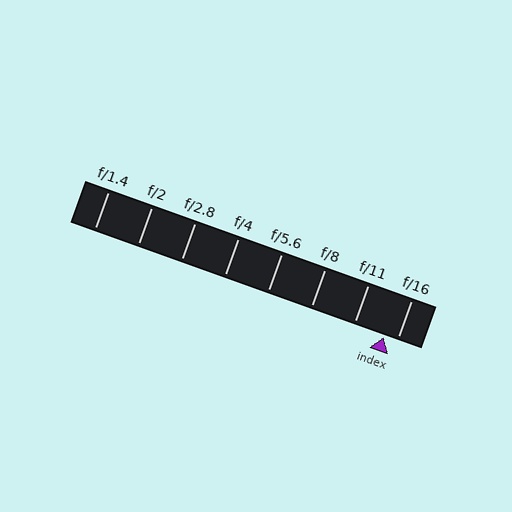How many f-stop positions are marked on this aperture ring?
There are 8 f-stop positions marked.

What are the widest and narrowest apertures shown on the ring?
The widest aperture shown is f/1.4 and the narrowest is f/16.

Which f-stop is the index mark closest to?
The index mark is closest to f/16.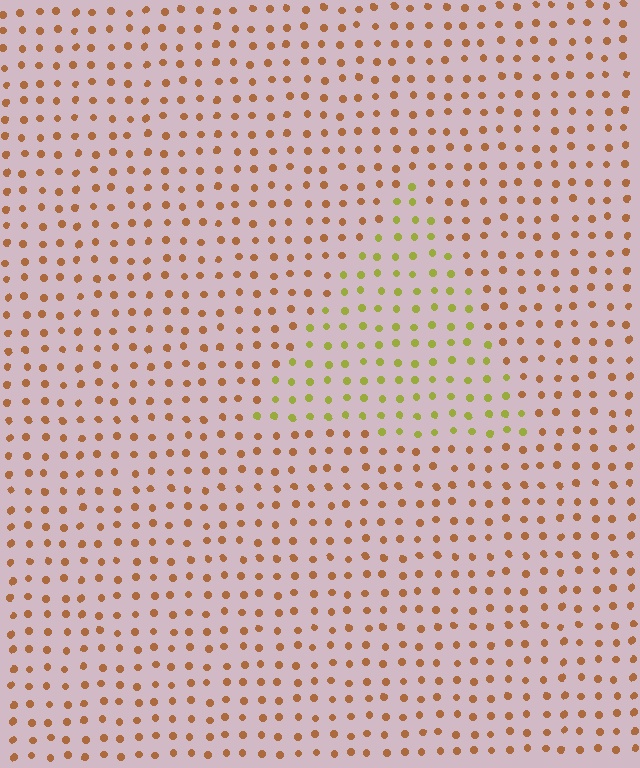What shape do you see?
I see a triangle.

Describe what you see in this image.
The image is filled with small brown elements in a uniform arrangement. A triangle-shaped region is visible where the elements are tinted to a slightly different hue, forming a subtle color boundary.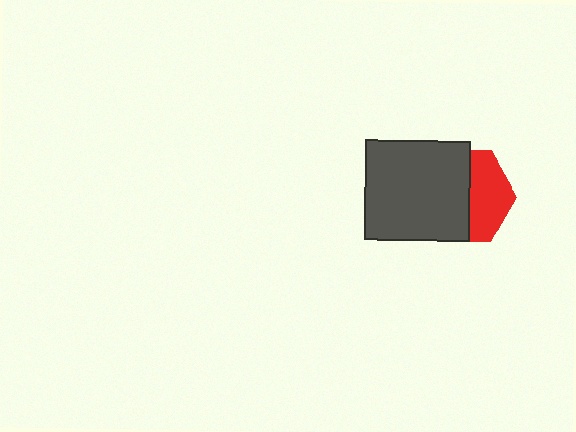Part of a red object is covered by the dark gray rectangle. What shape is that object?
It is a hexagon.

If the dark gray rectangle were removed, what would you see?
You would see the complete red hexagon.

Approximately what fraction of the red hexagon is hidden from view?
Roughly 56% of the red hexagon is hidden behind the dark gray rectangle.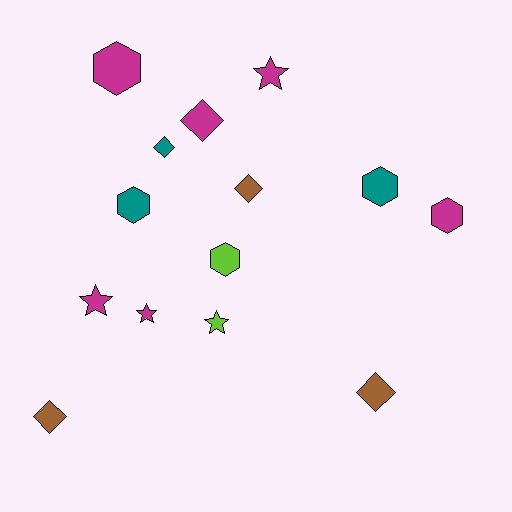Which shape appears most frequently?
Hexagon, with 5 objects.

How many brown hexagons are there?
There are no brown hexagons.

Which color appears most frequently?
Magenta, with 6 objects.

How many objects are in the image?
There are 14 objects.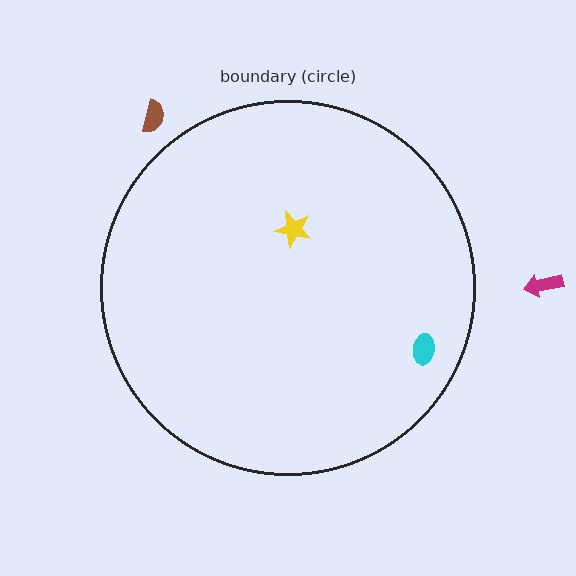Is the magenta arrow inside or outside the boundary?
Outside.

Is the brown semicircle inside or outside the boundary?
Outside.